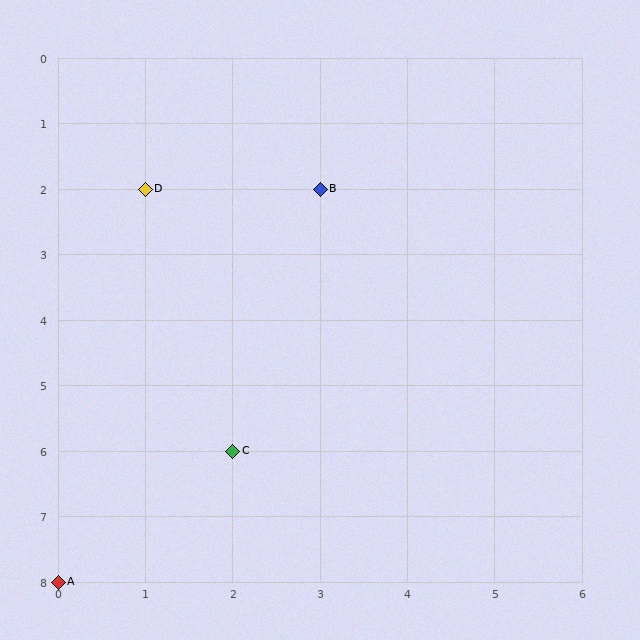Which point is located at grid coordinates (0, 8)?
Point A is at (0, 8).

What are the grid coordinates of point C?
Point C is at grid coordinates (2, 6).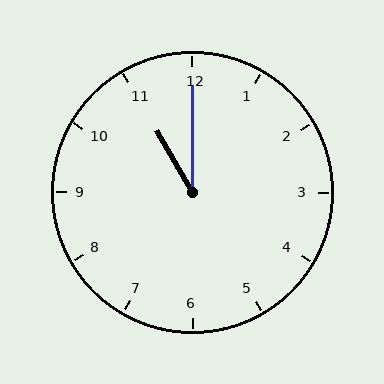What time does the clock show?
11:00.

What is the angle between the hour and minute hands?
Approximately 30 degrees.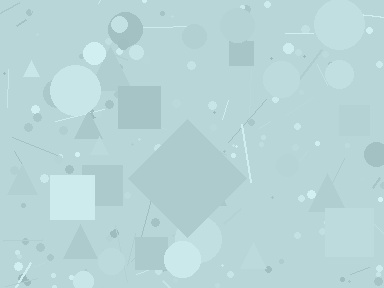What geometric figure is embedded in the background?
A diamond is embedded in the background.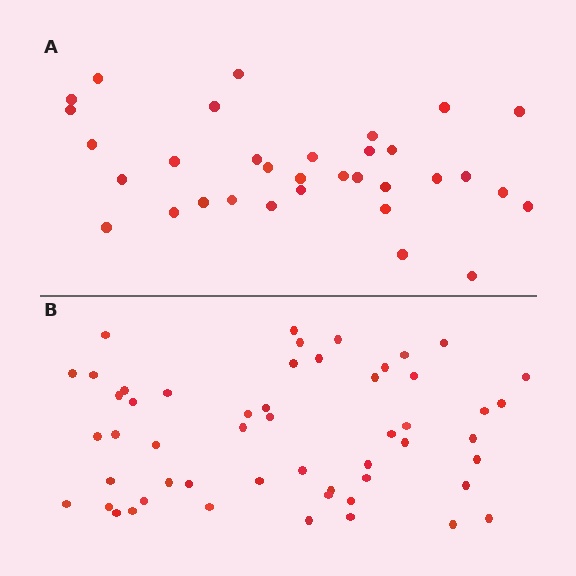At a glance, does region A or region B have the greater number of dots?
Region B (the bottom region) has more dots.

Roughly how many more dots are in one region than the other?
Region B has approximately 20 more dots than region A.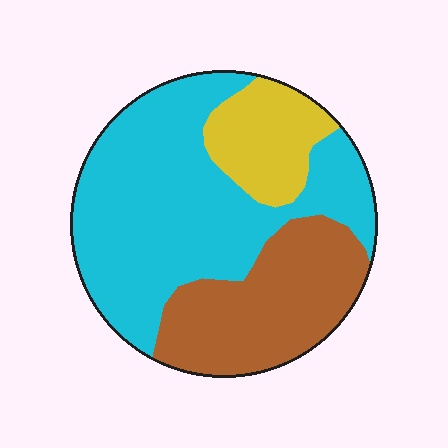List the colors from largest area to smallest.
From largest to smallest: cyan, brown, yellow.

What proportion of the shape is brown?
Brown covers 29% of the shape.